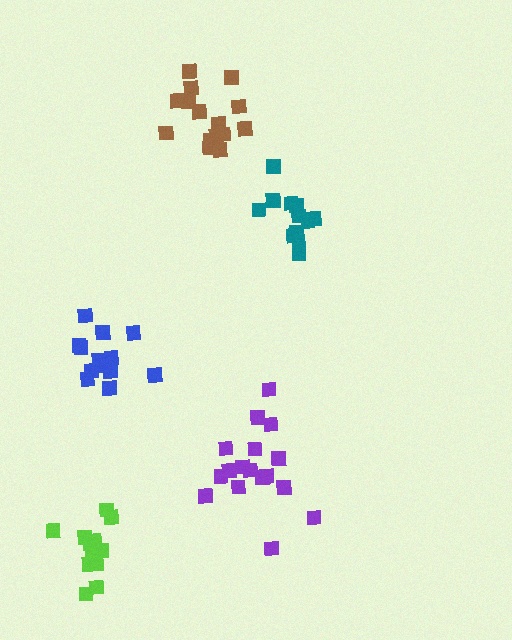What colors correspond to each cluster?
The clusters are colored: teal, blue, purple, lime, brown.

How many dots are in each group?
Group 1: 12 dots, Group 2: 13 dots, Group 3: 17 dots, Group 4: 12 dots, Group 5: 15 dots (69 total).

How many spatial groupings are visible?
There are 5 spatial groupings.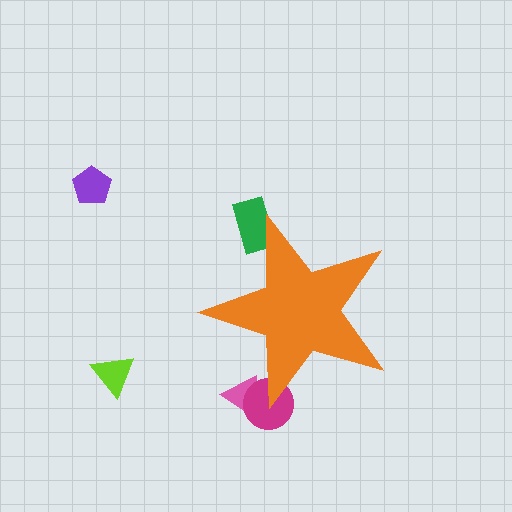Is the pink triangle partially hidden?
Yes, the pink triangle is partially hidden behind the orange star.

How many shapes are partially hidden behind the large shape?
3 shapes are partially hidden.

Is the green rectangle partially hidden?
Yes, the green rectangle is partially hidden behind the orange star.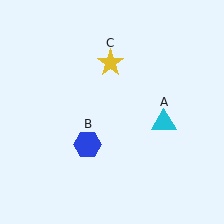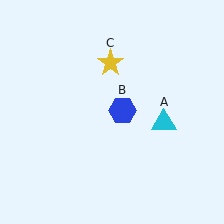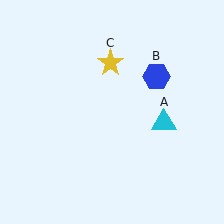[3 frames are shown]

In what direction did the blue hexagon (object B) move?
The blue hexagon (object B) moved up and to the right.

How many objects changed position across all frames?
1 object changed position: blue hexagon (object B).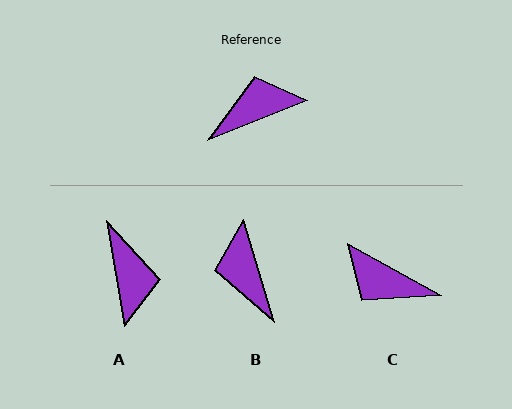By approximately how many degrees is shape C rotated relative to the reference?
Approximately 129 degrees counter-clockwise.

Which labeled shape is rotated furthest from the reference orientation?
C, about 129 degrees away.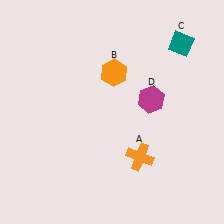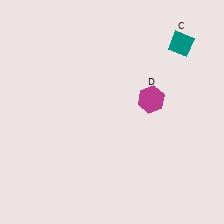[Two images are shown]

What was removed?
The orange hexagon (B), the orange cross (A) were removed in Image 2.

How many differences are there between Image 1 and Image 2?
There are 2 differences between the two images.